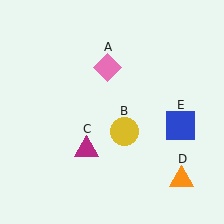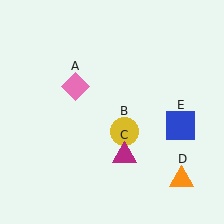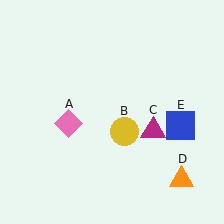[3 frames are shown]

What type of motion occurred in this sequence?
The pink diamond (object A), magenta triangle (object C) rotated counterclockwise around the center of the scene.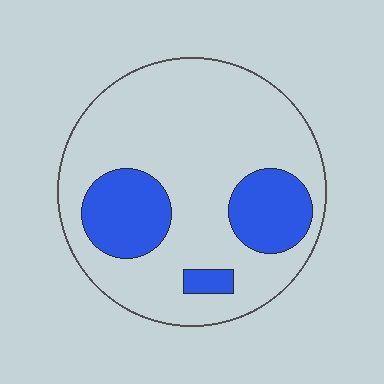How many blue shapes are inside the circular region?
3.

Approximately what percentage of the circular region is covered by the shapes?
Approximately 25%.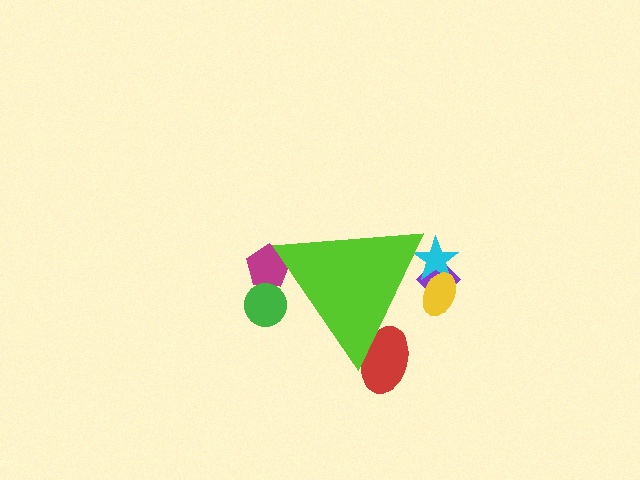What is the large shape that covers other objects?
A lime triangle.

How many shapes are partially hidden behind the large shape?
6 shapes are partially hidden.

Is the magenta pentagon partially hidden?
Yes, the magenta pentagon is partially hidden behind the lime triangle.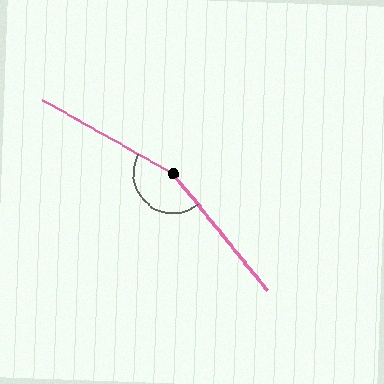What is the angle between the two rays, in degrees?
Approximately 158 degrees.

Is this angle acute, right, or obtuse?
It is obtuse.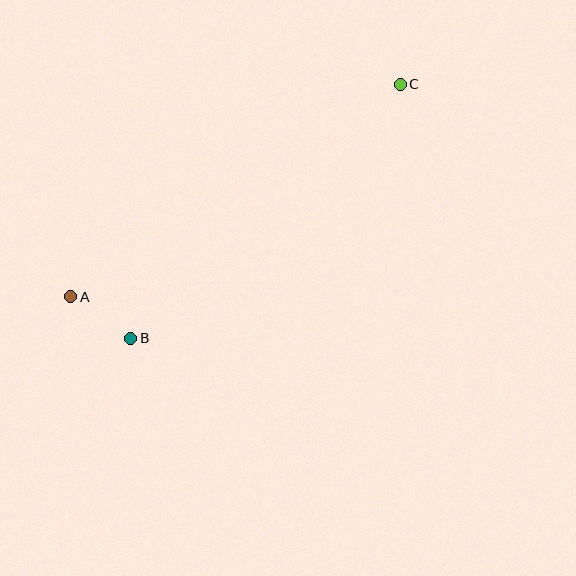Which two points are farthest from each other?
Points A and C are farthest from each other.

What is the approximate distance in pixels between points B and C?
The distance between B and C is approximately 370 pixels.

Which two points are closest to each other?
Points A and B are closest to each other.